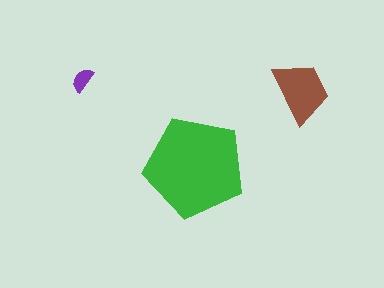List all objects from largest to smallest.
The green pentagon, the brown trapezoid, the purple semicircle.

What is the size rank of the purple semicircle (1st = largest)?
3rd.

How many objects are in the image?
There are 3 objects in the image.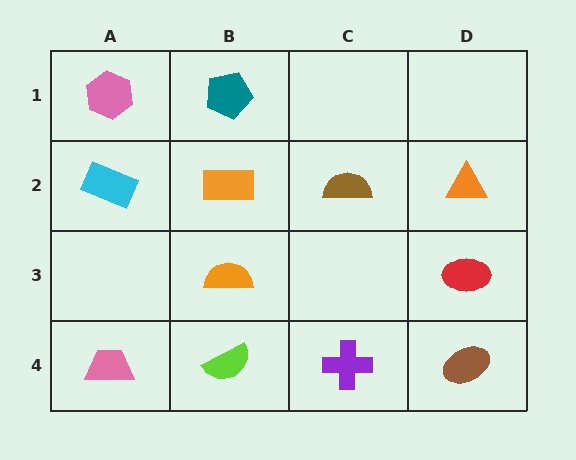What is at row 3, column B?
An orange semicircle.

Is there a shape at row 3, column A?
No, that cell is empty.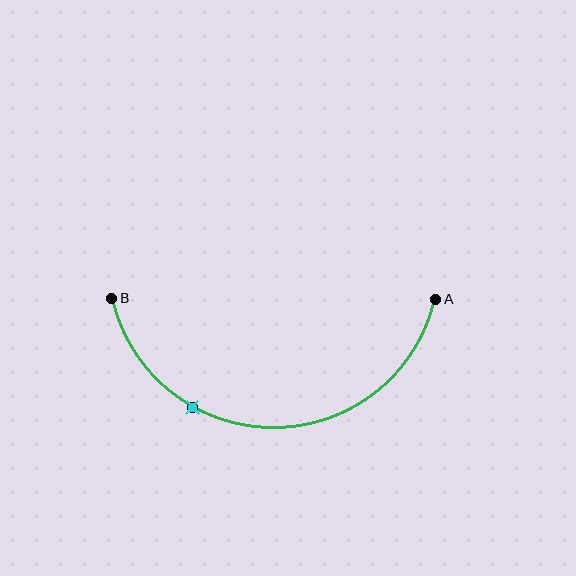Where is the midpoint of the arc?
The arc midpoint is the point on the curve farthest from the straight line joining A and B. It sits below that line.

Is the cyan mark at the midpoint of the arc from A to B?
No. The cyan mark lies on the arc but is closer to endpoint B. The arc midpoint would be at the point on the curve equidistant along the arc from both A and B.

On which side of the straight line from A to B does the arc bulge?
The arc bulges below the straight line connecting A and B.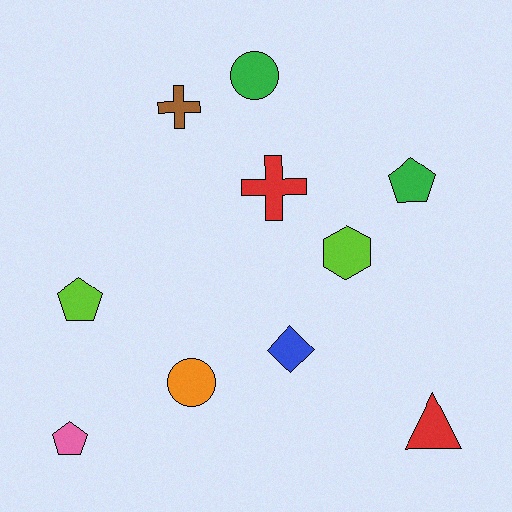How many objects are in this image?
There are 10 objects.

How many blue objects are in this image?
There is 1 blue object.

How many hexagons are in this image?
There is 1 hexagon.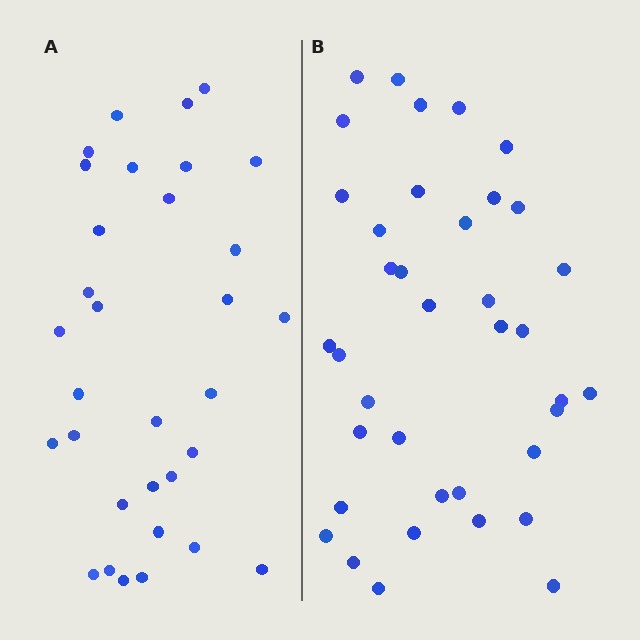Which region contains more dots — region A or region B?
Region B (the right region) has more dots.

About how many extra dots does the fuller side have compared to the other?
Region B has about 6 more dots than region A.